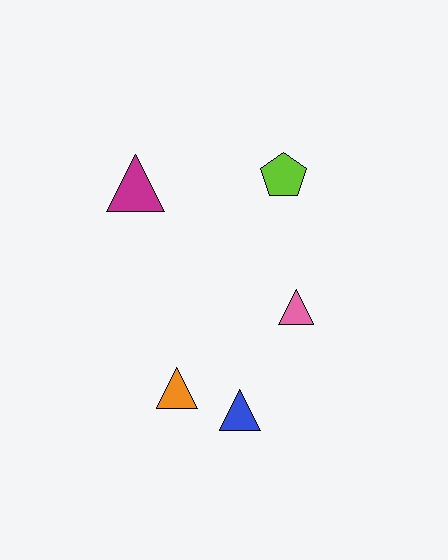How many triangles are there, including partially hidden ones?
There are 4 triangles.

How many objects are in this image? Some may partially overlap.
There are 5 objects.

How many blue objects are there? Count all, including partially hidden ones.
There is 1 blue object.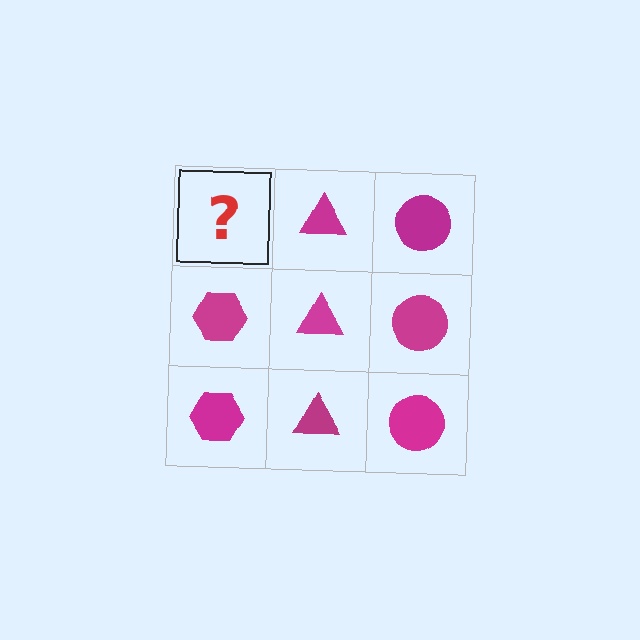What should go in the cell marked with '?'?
The missing cell should contain a magenta hexagon.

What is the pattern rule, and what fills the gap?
The rule is that each column has a consistent shape. The gap should be filled with a magenta hexagon.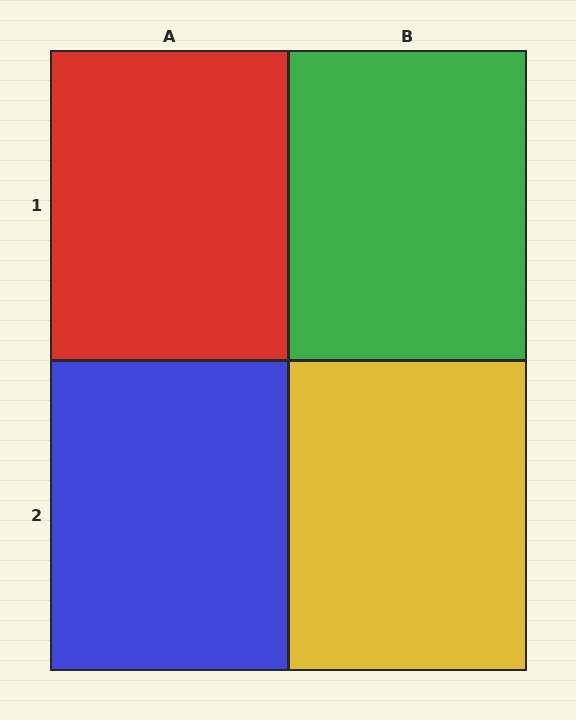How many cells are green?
1 cell is green.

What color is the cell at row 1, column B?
Green.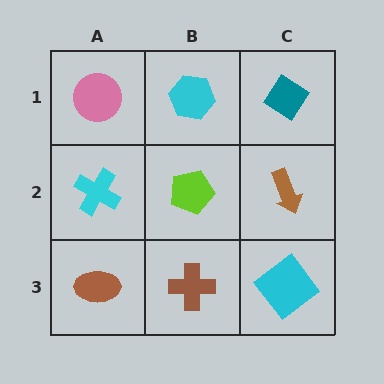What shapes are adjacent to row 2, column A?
A pink circle (row 1, column A), a brown ellipse (row 3, column A), a lime pentagon (row 2, column B).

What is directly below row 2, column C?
A cyan diamond.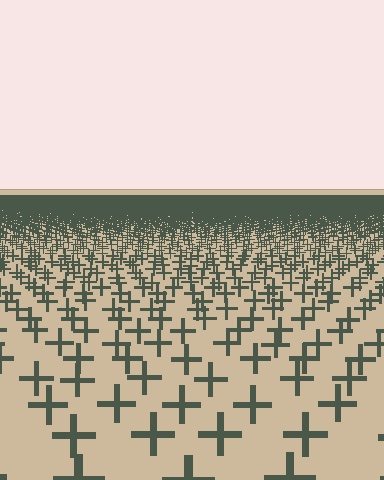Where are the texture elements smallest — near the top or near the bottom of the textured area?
Near the top.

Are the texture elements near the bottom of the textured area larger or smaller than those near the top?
Larger. Near the bottom, elements are closer to the viewer and appear at a bigger on-screen size.